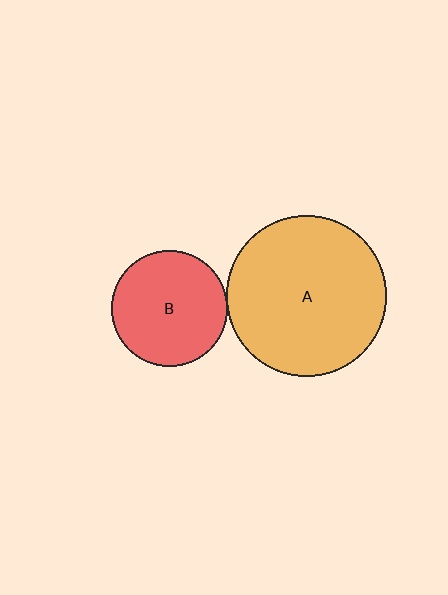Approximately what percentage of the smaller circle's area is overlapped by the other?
Approximately 5%.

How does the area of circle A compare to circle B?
Approximately 1.9 times.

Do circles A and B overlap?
Yes.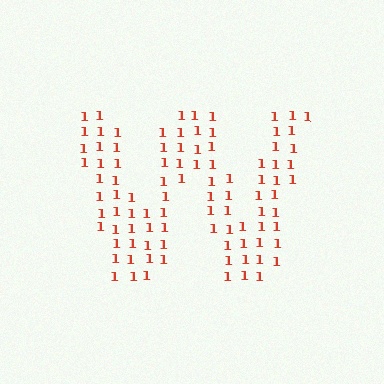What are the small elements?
The small elements are digit 1's.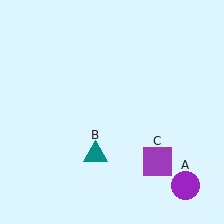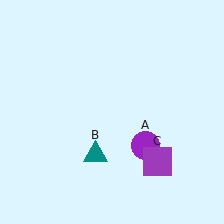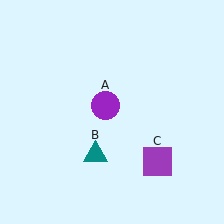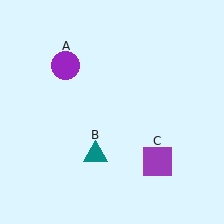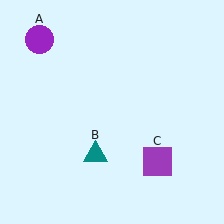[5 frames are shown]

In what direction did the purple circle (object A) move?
The purple circle (object A) moved up and to the left.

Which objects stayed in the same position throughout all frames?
Teal triangle (object B) and purple square (object C) remained stationary.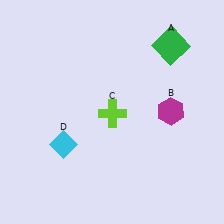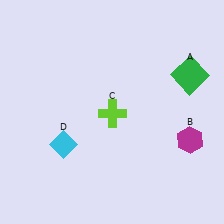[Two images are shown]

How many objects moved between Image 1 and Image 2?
2 objects moved between the two images.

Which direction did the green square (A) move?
The green square (A) moved down.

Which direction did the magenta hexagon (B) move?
The magenta hexagon (B) moved down.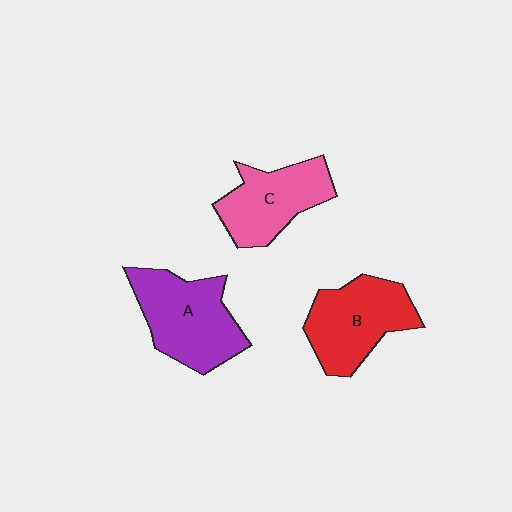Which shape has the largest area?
Shape A (purple).